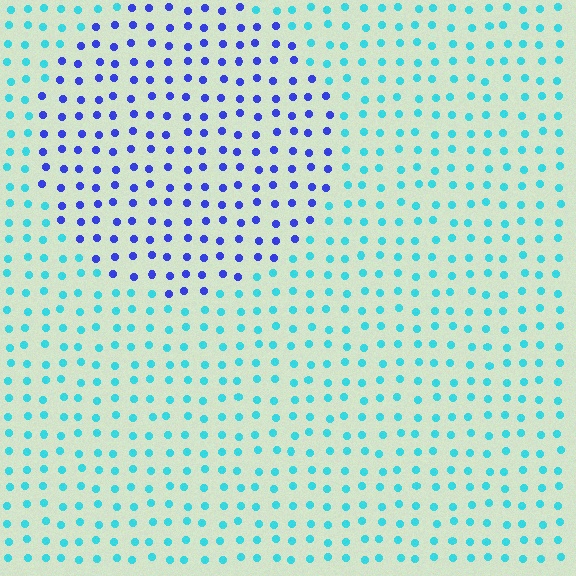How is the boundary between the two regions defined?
The boundary is defined purely by a slight shift in hue (about 54 degrees). Spacing, size, and orientation are identical on both sides.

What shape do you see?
I see a circle.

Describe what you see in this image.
The image is filled with small cyan elements in a uniform arrangement. A circle-shaped region is visible where the elements are tinted to a slightly different hue, forming a subtle color boundary.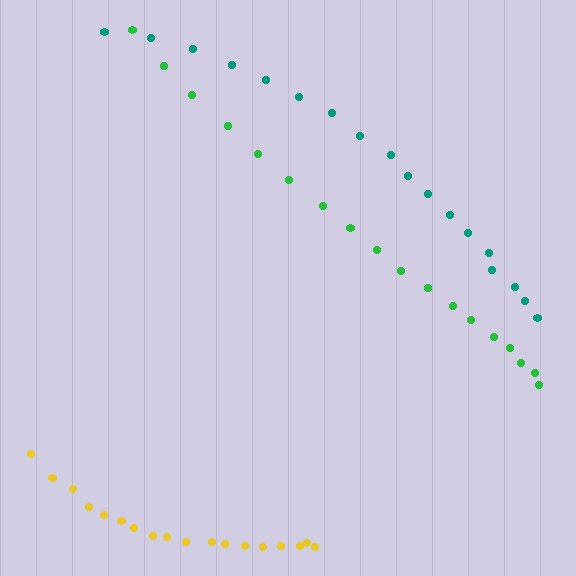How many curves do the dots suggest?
There are 3 distinct paths.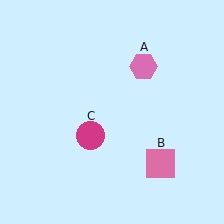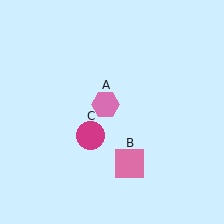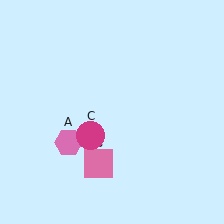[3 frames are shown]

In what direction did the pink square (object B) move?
The pink square (object B) moved left.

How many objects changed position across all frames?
2 objects changed position: pink hexagon (object A), pink square (object B).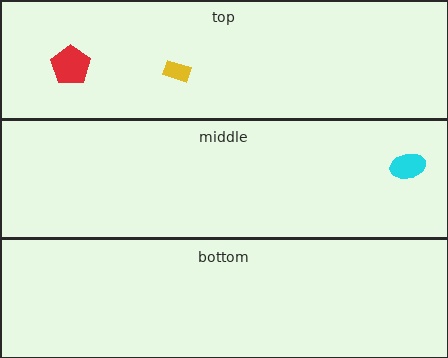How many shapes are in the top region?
2.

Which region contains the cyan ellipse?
The middle region.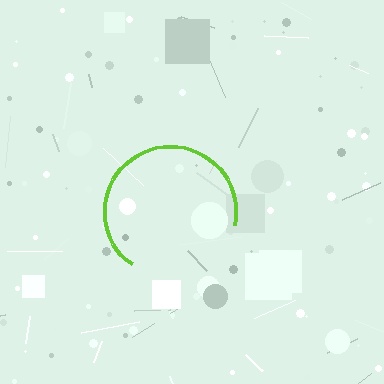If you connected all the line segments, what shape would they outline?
They would outline a circle.